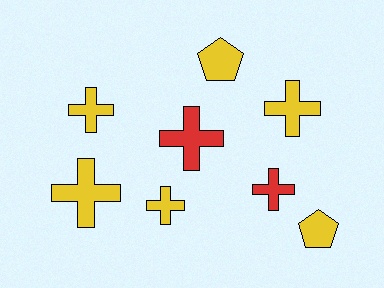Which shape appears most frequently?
Cross, with 6 objects.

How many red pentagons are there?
There are no red pentagons.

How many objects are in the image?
There are 8 objects.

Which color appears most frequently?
Yellow, with 6 objects.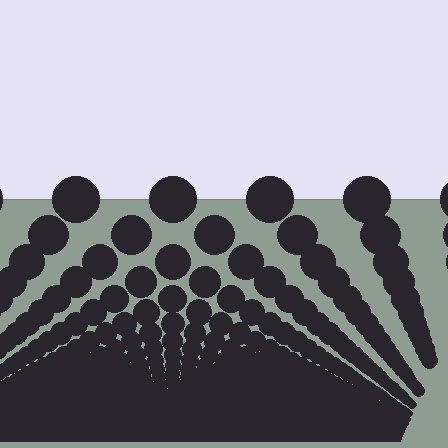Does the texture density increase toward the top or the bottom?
Density increases toward the bottom.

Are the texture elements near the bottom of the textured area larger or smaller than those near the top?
Smaller. The gradient is inverted — elements near the bottom are smaller and denser.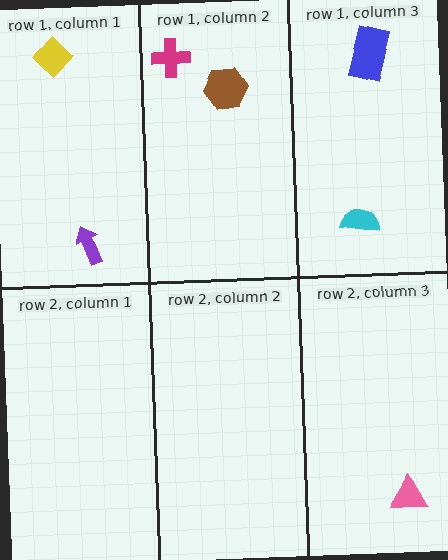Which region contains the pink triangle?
The row 2, column 3 region.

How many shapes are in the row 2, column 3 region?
1.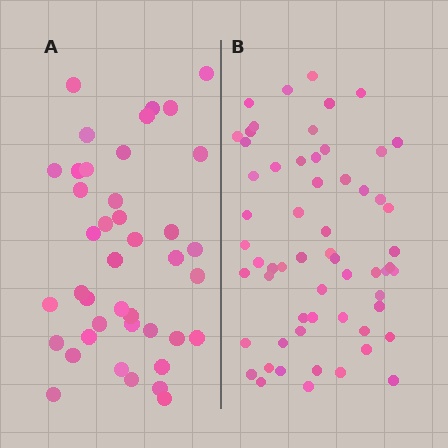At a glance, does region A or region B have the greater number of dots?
Region B (the right region) has more dots.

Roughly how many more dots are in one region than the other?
Region B has approximately 20 more dots than region A.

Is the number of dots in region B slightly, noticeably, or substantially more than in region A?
Region B has substantially more. The ratio is roughly 1.5 to 1.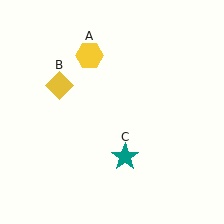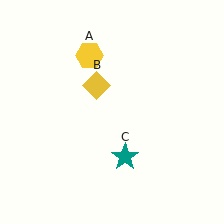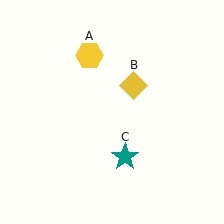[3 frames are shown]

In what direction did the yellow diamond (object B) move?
The yellow diamond (object B) moved right.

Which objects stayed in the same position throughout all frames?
Yellow hexagon (object A) and teal star (object C) remained stationary.